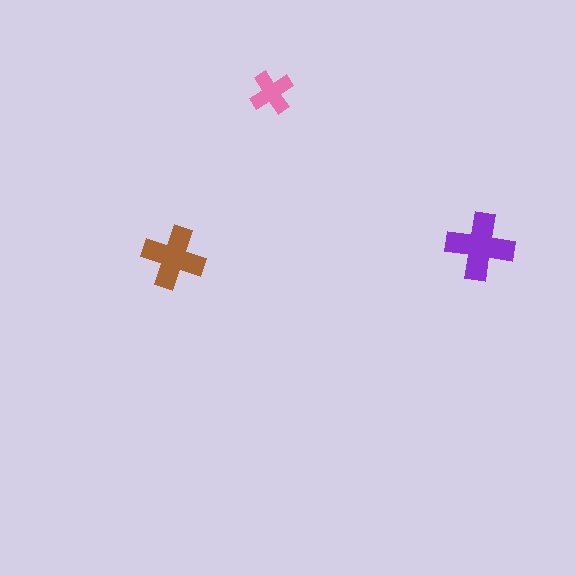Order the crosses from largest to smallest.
the purple one, the brown one, the pink one.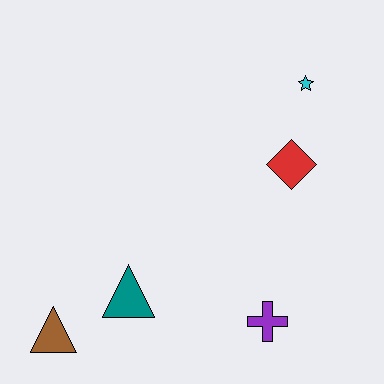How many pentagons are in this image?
There are no pentagons.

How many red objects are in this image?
There is 1 red object.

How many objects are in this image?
There are 5 objects.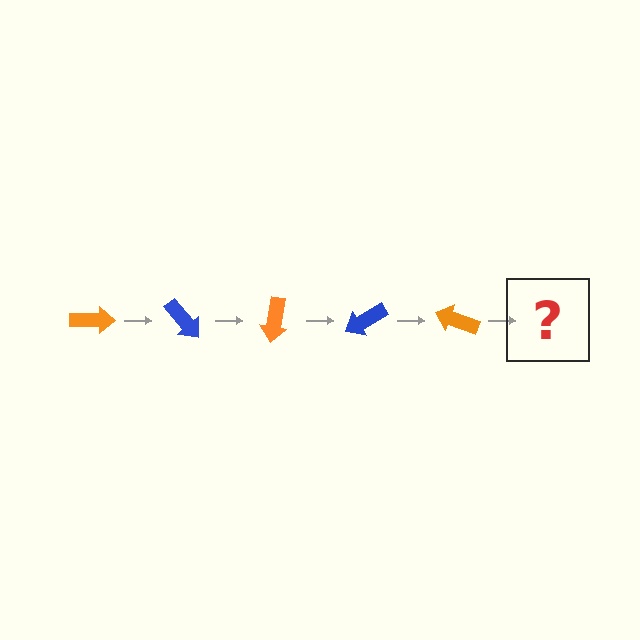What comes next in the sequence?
The next element should be a blue arrow, rotated 250 degrees from the start.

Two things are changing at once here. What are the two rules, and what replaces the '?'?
The two rules are that it rotates 50 degrees each step and the color cycles through orange and blue. The '?' should be a blue arrow, rotated 250 degrees from the start.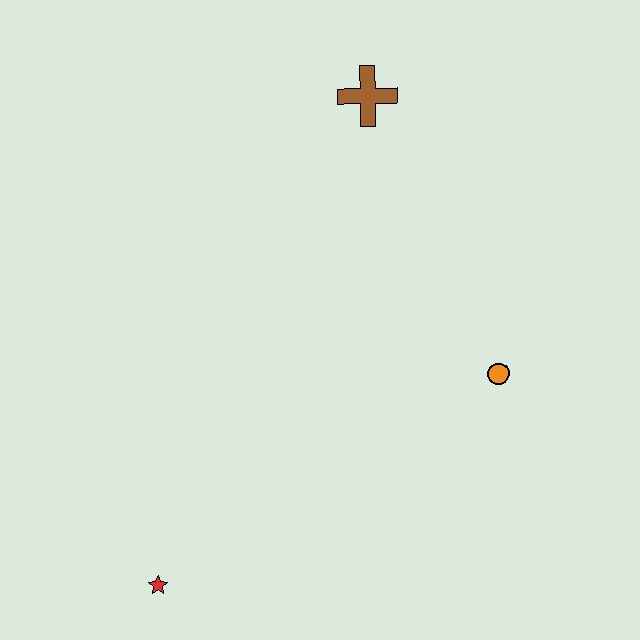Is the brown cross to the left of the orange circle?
Yes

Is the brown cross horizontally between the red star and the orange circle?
Yes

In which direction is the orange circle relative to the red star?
The orange circle is to the right of the red star.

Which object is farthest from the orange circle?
The red star is farthest from the orange circle.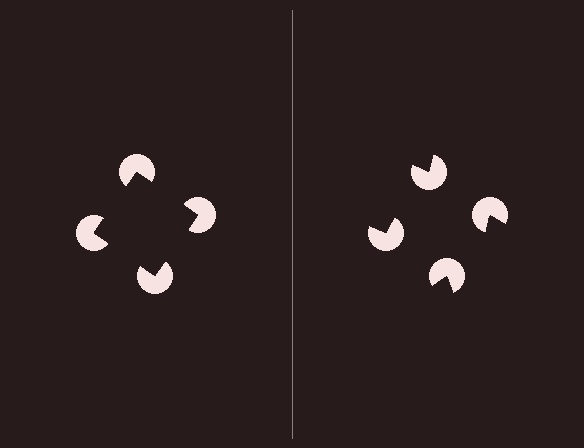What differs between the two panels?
The pac-man discs are positioned identically on both sides; only the wedge orientations differ. On the left they align to a square; on the right they are misaligned.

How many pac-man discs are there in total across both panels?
8 — 4 on each side.